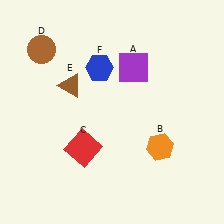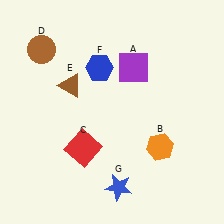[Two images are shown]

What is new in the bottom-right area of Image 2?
A blue star (G) was added in the bottom-right area of Image 2.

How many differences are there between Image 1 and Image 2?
There is 1 difference between the two images.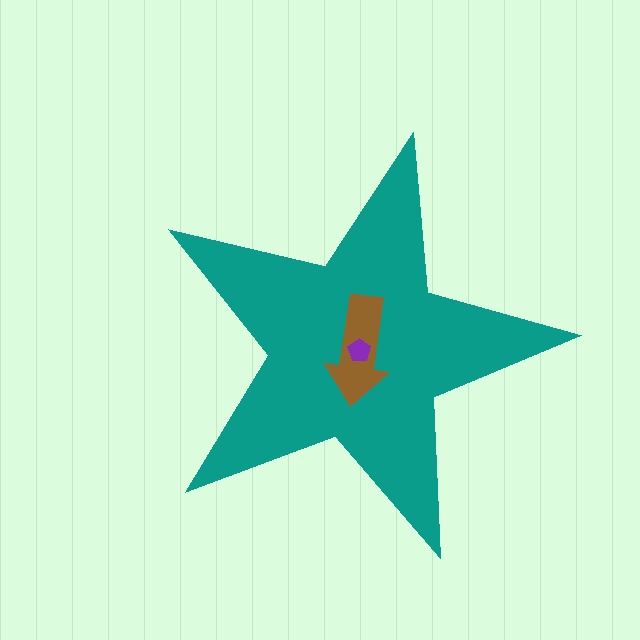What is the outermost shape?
The teal star.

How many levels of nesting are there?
3.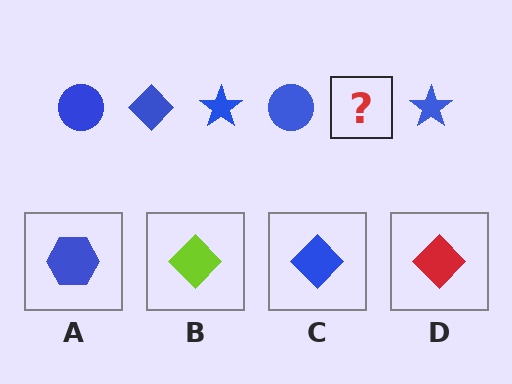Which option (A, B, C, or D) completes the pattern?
C.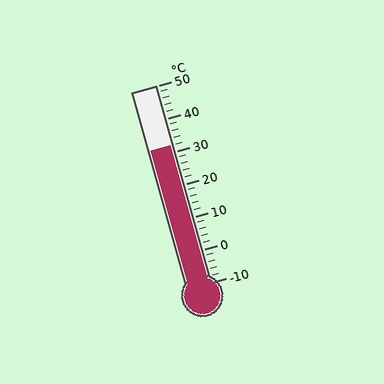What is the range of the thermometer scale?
The thermometer scale ranges from -10°C to 50°C.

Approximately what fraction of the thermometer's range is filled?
The thermometer is filled to approximately 70% of its range.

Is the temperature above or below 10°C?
The temperature is above 10°C.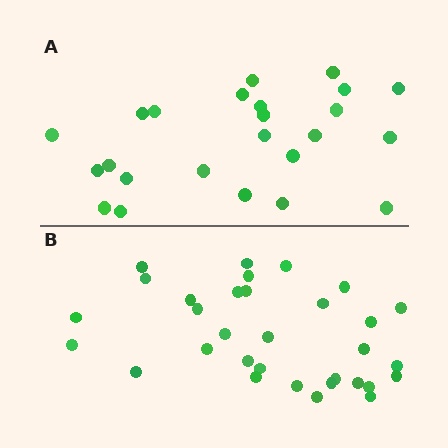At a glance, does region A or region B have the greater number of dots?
Region B (the bottom region) has more dots.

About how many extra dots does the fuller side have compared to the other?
Region B has roughly 8 or so more dots than region A.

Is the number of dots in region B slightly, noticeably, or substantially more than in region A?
Region B has noticeably more, but not dramatically so. The ratio is roughly 1.3 to 1.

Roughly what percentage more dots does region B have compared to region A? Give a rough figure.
About 35% more.